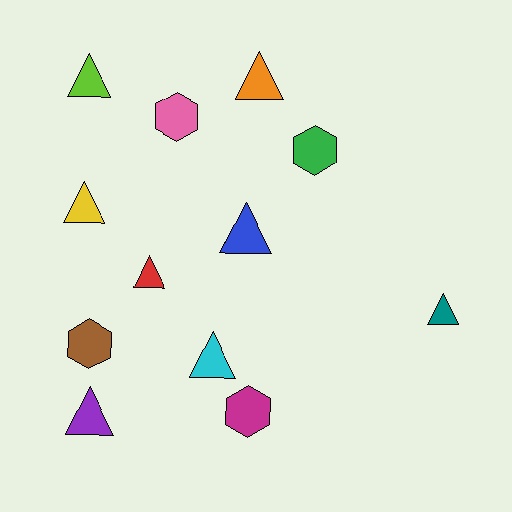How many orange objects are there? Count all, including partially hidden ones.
There is 1 orange object.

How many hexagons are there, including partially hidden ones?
There are 4 hexagons.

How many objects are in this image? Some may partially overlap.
There are 12 objects.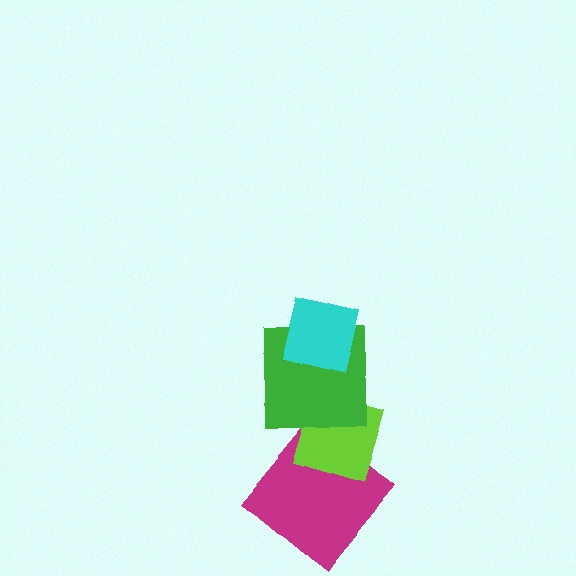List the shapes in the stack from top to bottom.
From top to bottom: the cyan square, the green square, the lime diamond, the magenta diamond.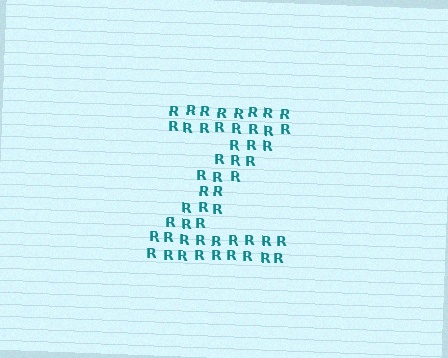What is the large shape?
The large shape is the letter Z.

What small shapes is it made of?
It is made of small letter R's.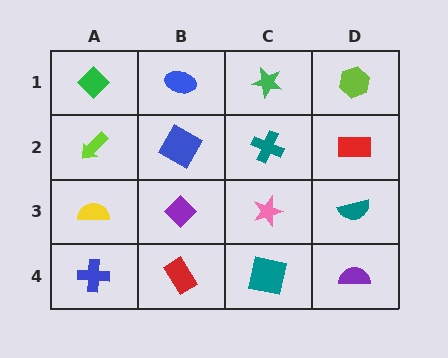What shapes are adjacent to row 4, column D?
A teal semicircle (row 3, column D), a teal square (row 4, column C).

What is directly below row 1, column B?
A blue square.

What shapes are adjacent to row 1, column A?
A lime arrow (row 2, column A), a blue ellipse (row 1, column B).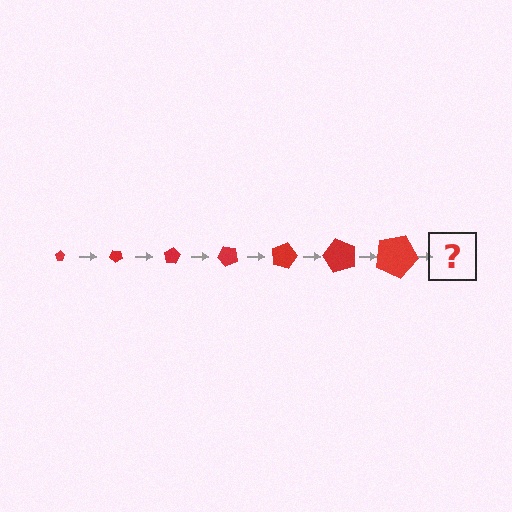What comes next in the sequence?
The next element should be a pentagon, larger than the previous one and rotated 280 degrees from the start.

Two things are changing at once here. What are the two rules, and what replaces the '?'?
The two rules are that the pentagon grows larger each step and it rotates 40 degrees each step. The '?' should be a pentagon, larger than the previous one and rotated 280 degrees from the start.